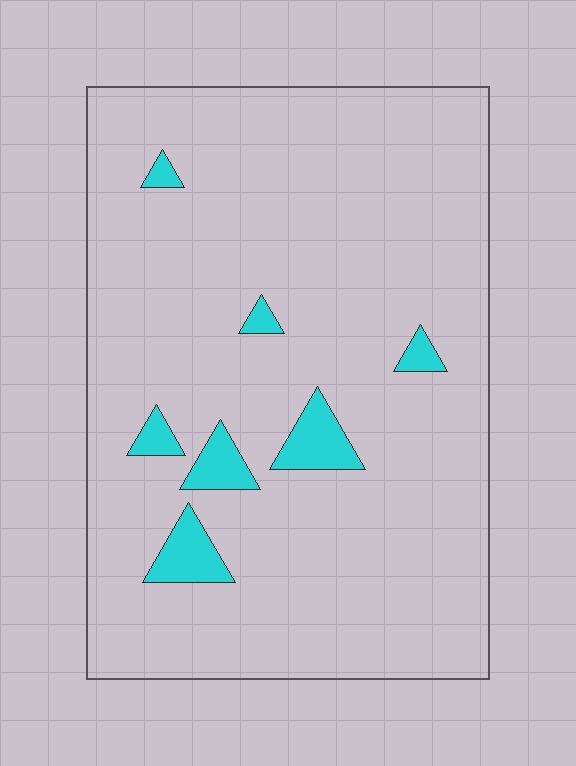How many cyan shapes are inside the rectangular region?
7.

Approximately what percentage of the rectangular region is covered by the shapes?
Approximately 5%.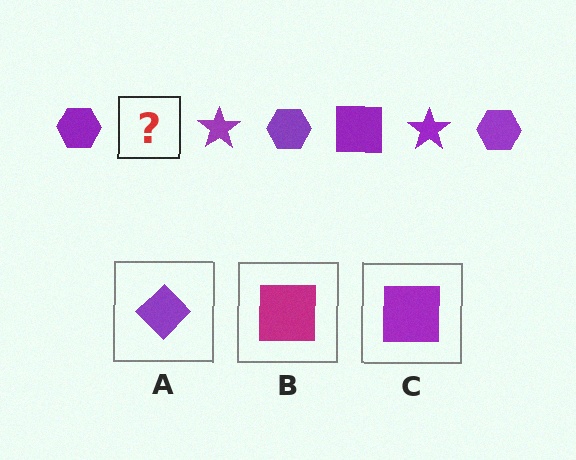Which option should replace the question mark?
Option C.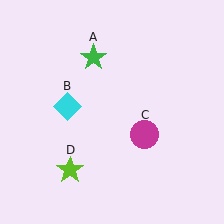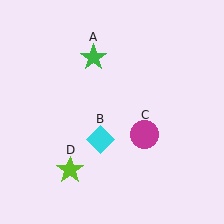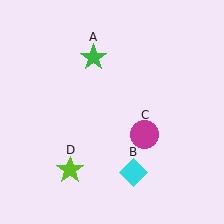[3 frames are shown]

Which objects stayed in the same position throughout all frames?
Green star (object A) and magenta circle (object C) and lime star (object D) remained stationary.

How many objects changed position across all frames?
1 object changed position: cyan diamond (object B).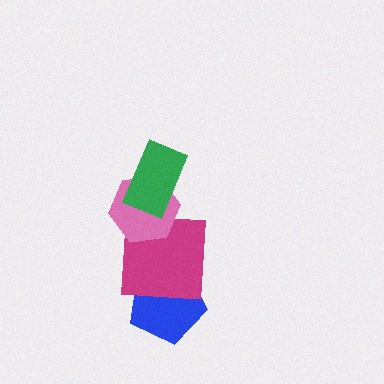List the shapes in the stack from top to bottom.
From top to bottom: the green rectangle, the pink hexagon, the magenta square, the blue pentagon.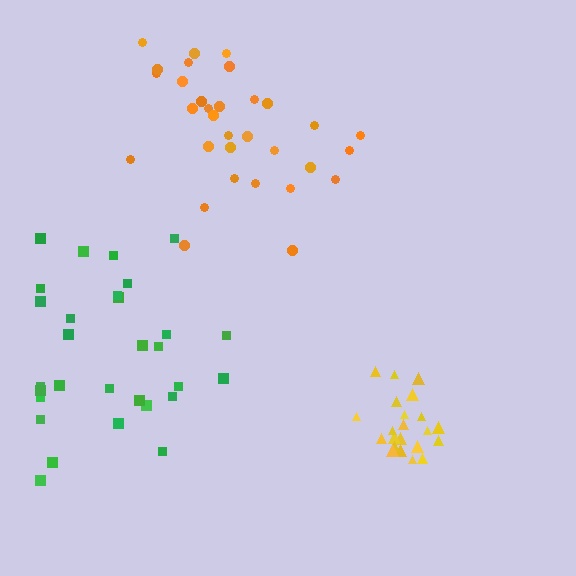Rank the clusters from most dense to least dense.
yellow, orange, green.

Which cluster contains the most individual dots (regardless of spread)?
Orange (32).